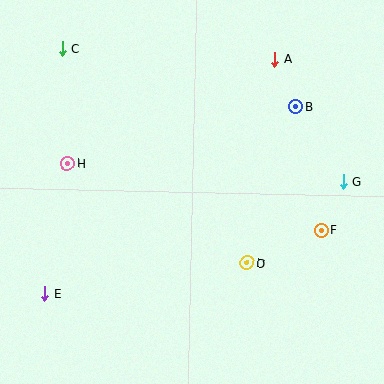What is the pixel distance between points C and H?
The distance between C and H is 115 pixels.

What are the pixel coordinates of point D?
Point D is at (247, 263).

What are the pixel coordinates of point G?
Point G is at (343, 182).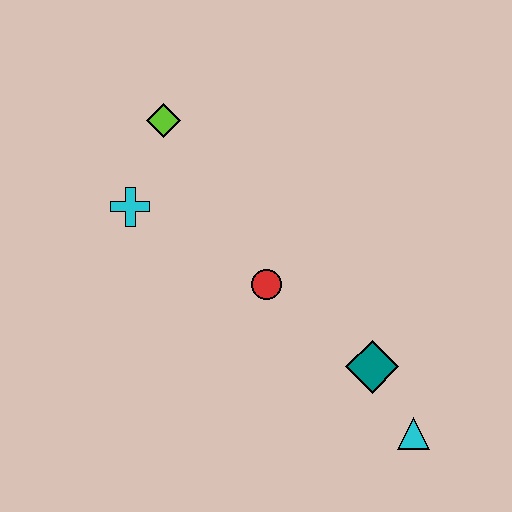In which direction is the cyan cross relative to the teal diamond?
The cyan cross is to the left of the teal diamond.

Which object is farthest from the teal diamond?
The lime diamond is farthest from the teal diamond.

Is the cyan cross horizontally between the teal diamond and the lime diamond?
No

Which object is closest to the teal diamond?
The cyan triangle is closest to the teal diamond.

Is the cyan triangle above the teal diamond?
No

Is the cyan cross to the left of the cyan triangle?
Yes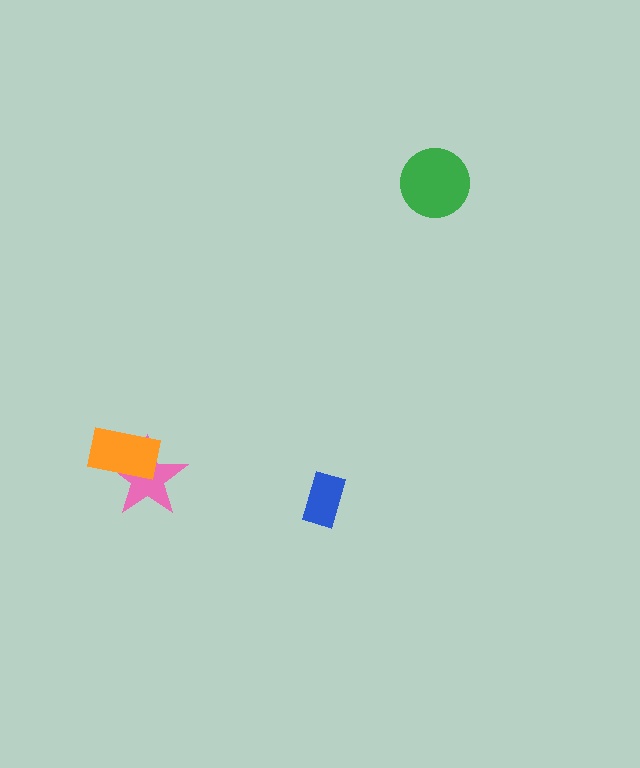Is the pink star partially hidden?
Yes, it is partially covered by another shape.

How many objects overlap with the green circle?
0 objects overlap with the green circle.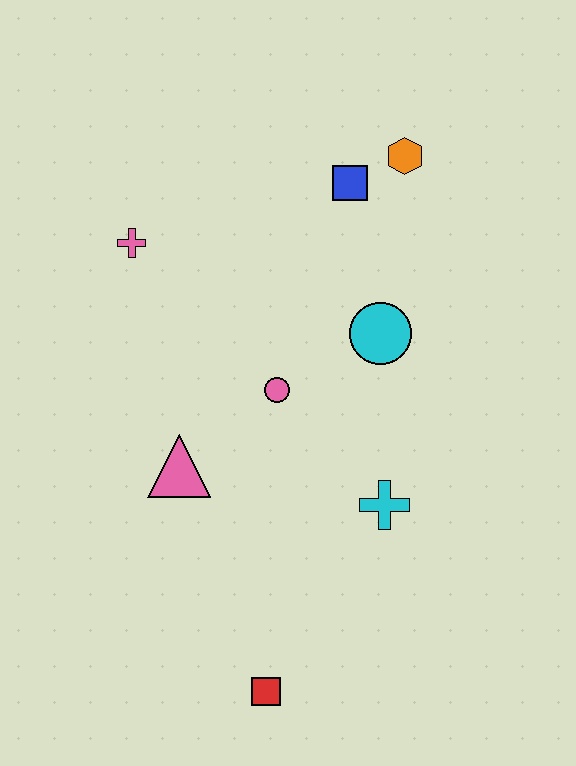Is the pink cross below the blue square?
Yes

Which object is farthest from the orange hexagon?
The red square is farthest from the orange hexagon.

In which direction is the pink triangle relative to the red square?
The pink triangle is above the red square.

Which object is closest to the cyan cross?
The pink circle is closest to the cyan cross.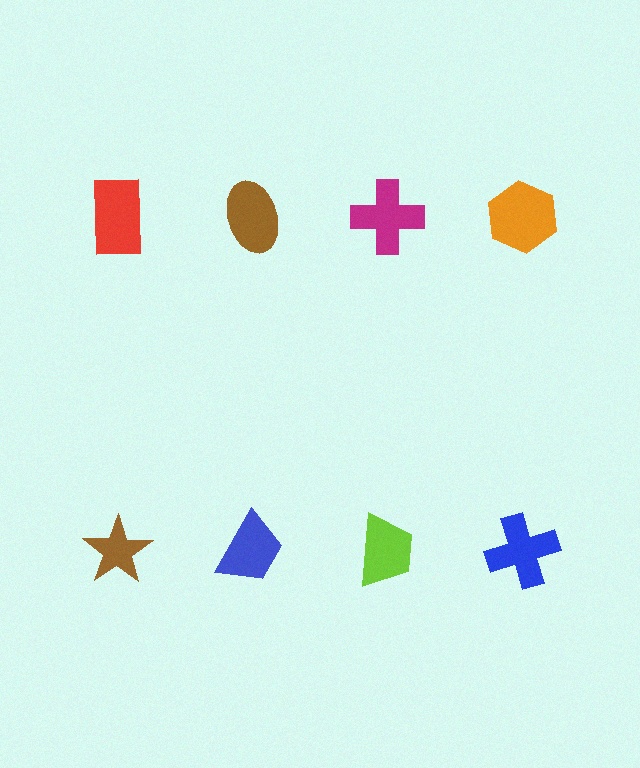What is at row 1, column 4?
An orange hexagon.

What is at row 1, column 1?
A red rectangle.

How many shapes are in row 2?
4 shapes.